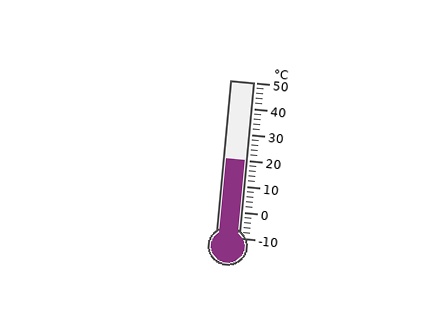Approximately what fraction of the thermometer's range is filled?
The thermometer is filled to approximately 50% of its range.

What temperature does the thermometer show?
The thermometer shows approximately 20°C.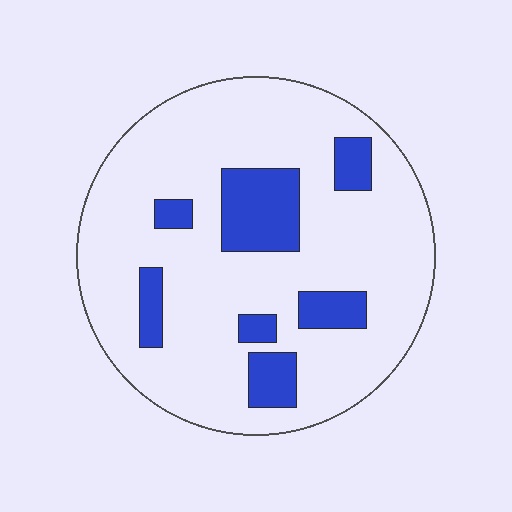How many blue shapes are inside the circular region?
7.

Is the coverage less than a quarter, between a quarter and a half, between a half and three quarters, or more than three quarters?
Less than a quarter.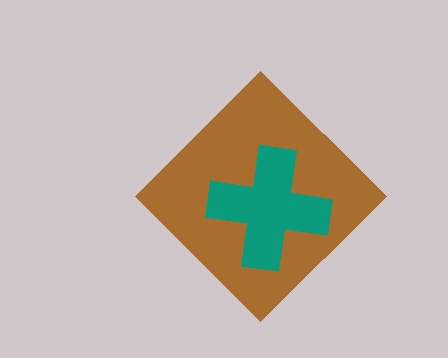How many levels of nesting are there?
2.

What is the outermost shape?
The brown diamond.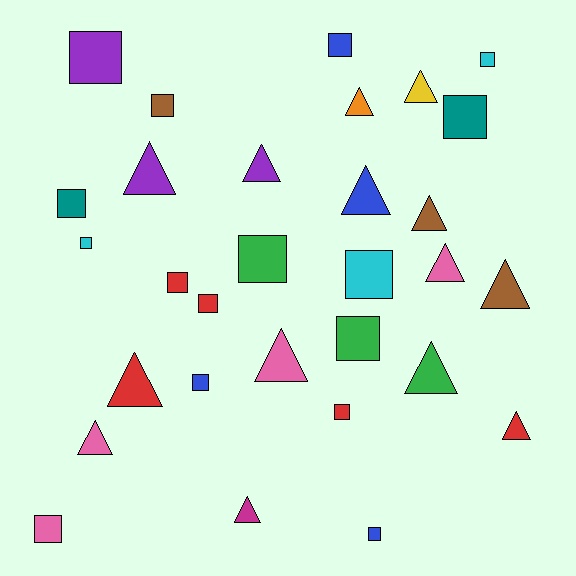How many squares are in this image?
There are 16 squares.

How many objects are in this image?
There are 30 objects.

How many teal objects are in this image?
There are 2 teal objects.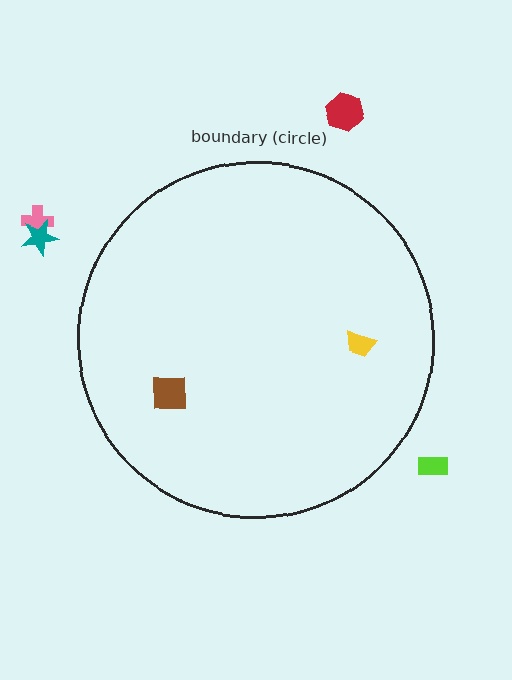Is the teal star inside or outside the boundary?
Outside.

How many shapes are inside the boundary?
2 inside, 4 outside.